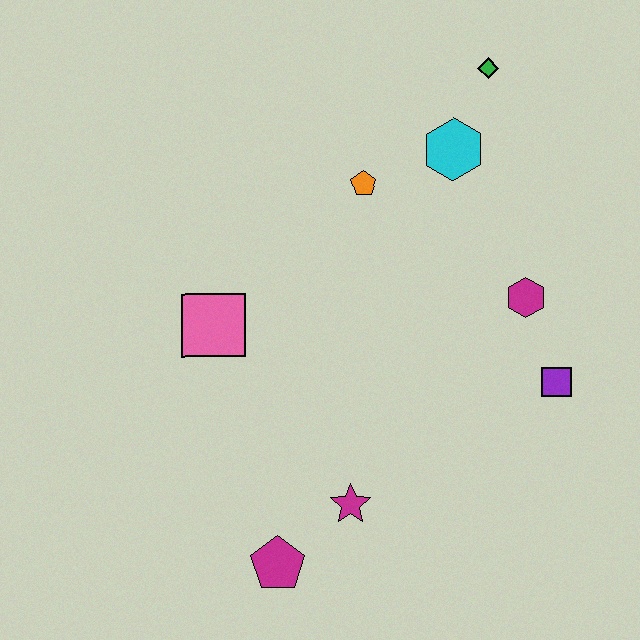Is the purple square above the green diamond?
No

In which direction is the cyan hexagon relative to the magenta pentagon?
The cyan hexagon is above the magenta pentagon.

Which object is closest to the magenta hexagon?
The purple square is closest to the magenta hexagon.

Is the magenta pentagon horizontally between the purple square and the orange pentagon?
No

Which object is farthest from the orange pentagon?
The magenta pentagon is farthest from the orange pentagon.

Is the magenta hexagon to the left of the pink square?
No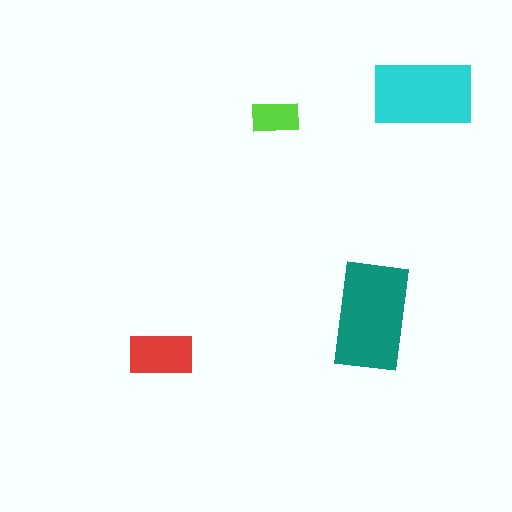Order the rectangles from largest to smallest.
the teal one, the cyan one, the red one, the lime one.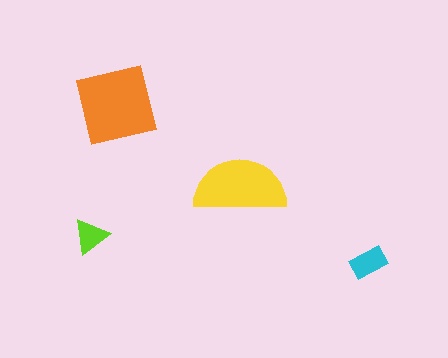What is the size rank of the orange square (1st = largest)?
1st.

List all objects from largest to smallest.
The orange square, the yellow semicircle, the cyan rectangle, the lime triangle.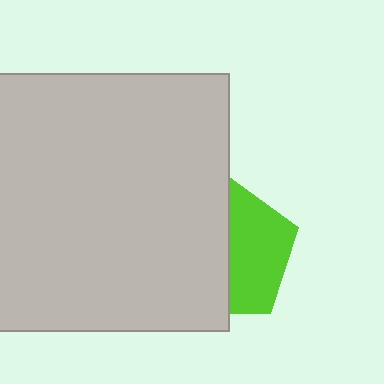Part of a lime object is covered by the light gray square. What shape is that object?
It is a pentagon.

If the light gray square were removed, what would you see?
You would see the complete lime pentagon.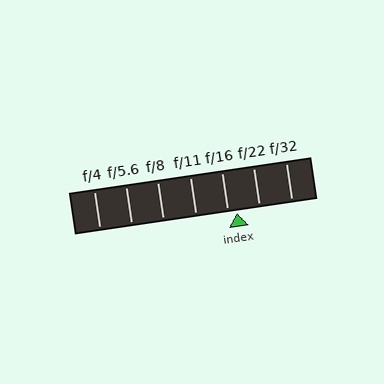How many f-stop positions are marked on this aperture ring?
There are 7 f-stop positions marked.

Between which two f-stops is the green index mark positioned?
The index mark is between f/16 and f/22.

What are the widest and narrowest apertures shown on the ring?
The widest aperture shown is f/4 and the narrowest is f/32.